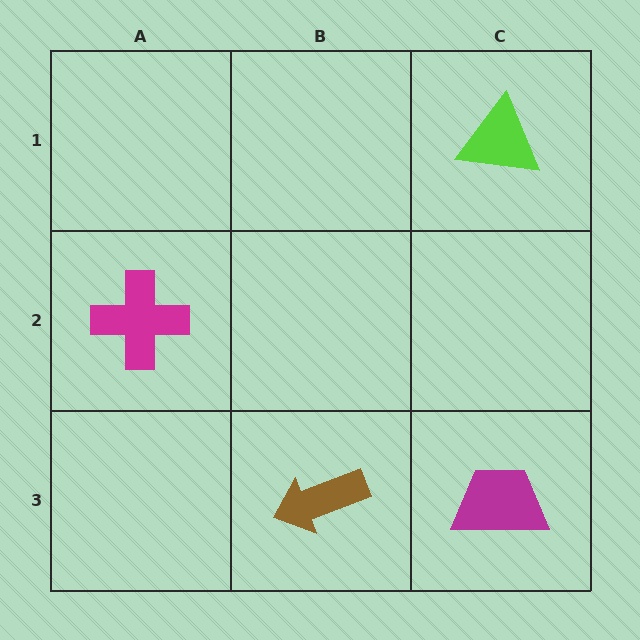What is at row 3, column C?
A magenta trapezoid.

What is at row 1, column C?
A lime triangle.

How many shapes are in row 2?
1 shape.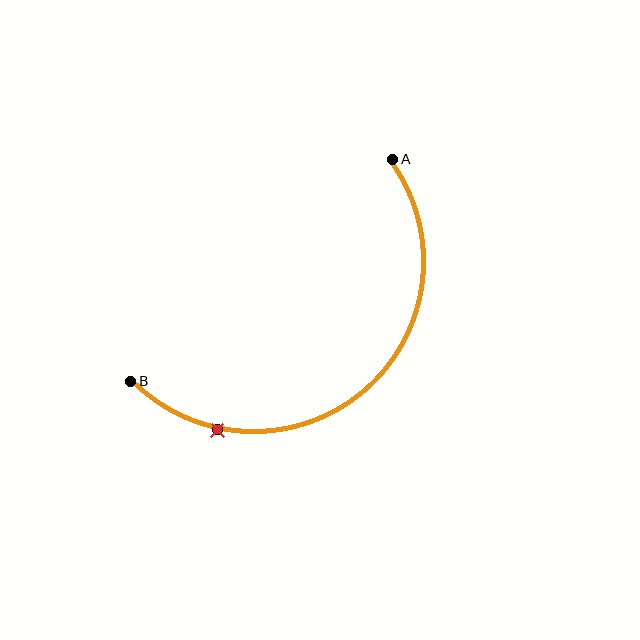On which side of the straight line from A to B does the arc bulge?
The arc bulges below and to the right of the straight line connecting A and B.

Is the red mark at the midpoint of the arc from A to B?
No. The red mark lies on the arc but is closer to endpoint B. The arc midpoint would be at the point on the curve equidistant along the arc from both A and B.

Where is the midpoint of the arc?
The arc midpoint is the point on the curve farthest from the straight line joining A and B. It sits below and to the right of that line.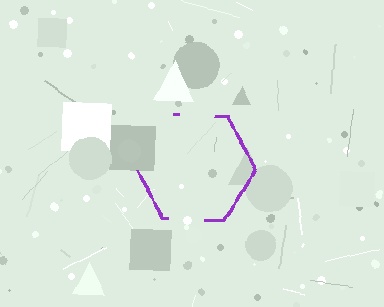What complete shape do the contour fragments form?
The contour fragments form a hexagon.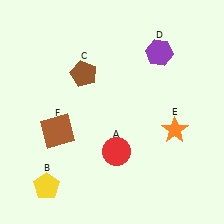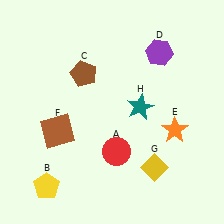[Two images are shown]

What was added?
A yellow diamond (G), a teal star (H) were added in Image 2.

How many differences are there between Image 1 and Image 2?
There are 2 differences between the two images.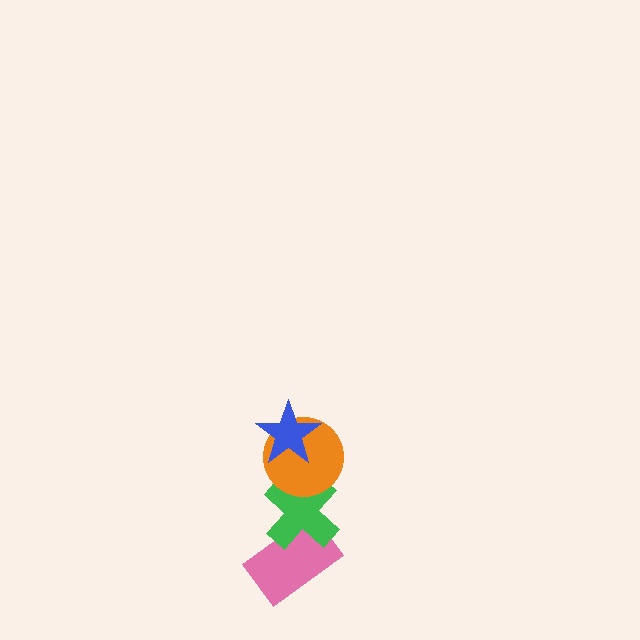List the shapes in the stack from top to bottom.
From top to bottom: the blue star, the orange circle, the green cross, the pink rectangle.